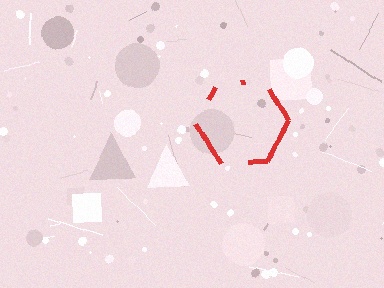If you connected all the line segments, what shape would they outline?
They would outline a hexagon.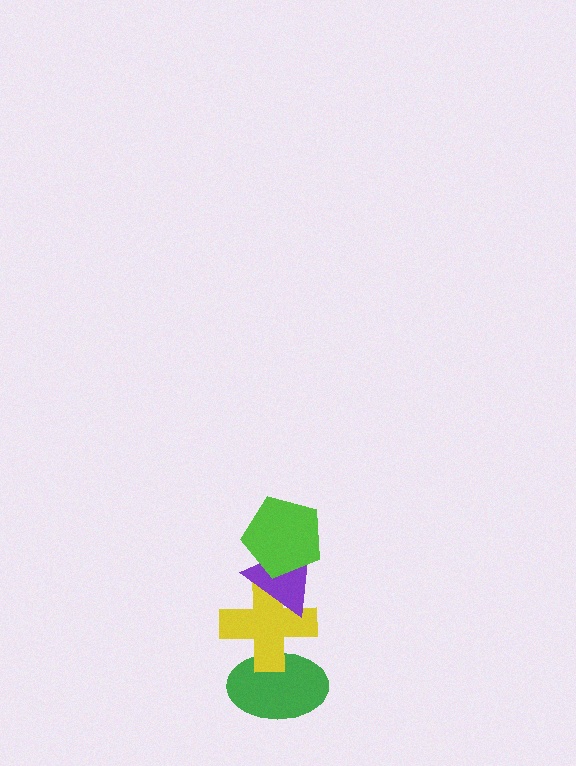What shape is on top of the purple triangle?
The lime pentagon is on top of the purple triangle.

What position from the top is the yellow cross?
The yellow cross is 3rd from the top.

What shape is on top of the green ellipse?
The yellow cross is on top of the green ellipse.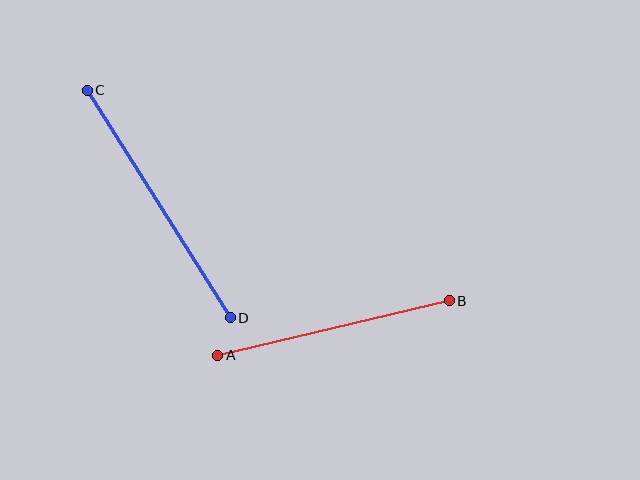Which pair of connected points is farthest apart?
Points C and D are farthest apart.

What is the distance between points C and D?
The distance is approximately 268 pixels.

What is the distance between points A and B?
The distance is approximately 238 pixels.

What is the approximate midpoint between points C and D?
The midpoint is at approximately (159, 204) pixels.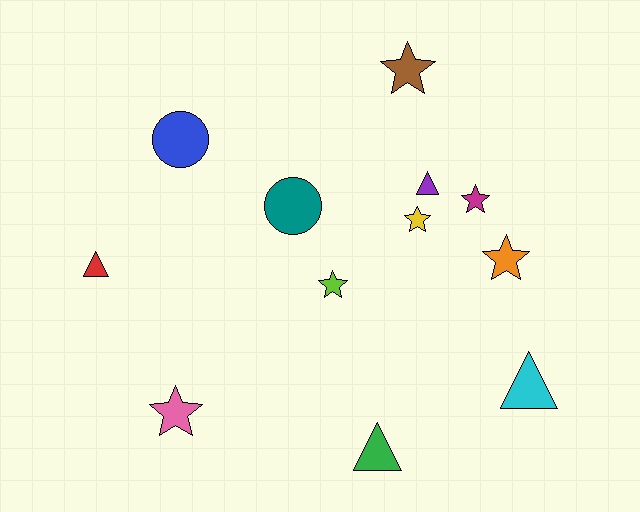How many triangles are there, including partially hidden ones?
There are 4 triangles.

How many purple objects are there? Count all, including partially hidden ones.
There is 1 purple object.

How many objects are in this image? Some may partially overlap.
There are 12 objects.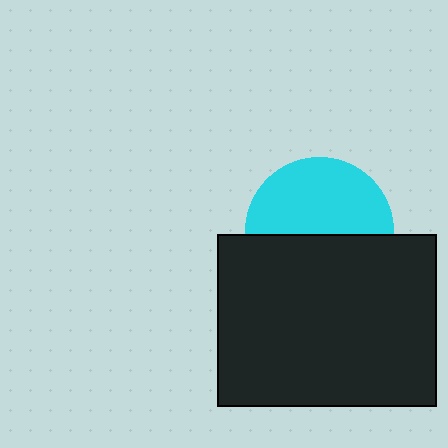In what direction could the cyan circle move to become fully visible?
The cyan circle could move up. That would shift it out from behind the black rectangle entirely.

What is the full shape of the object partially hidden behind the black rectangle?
The partially hidden object is a cyan circle.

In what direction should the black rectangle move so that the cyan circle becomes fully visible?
The black rectangle should move down. That is the shortest direction to clear the overlap and leave the cyan circle fully visible.